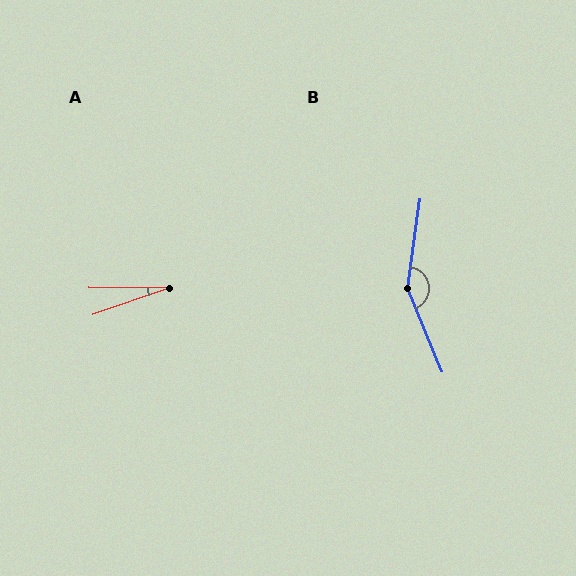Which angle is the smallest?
A, at approximately 19 degrees.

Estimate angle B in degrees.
Approximately 150 degrees.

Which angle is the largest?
B, at approximately 150 degrees.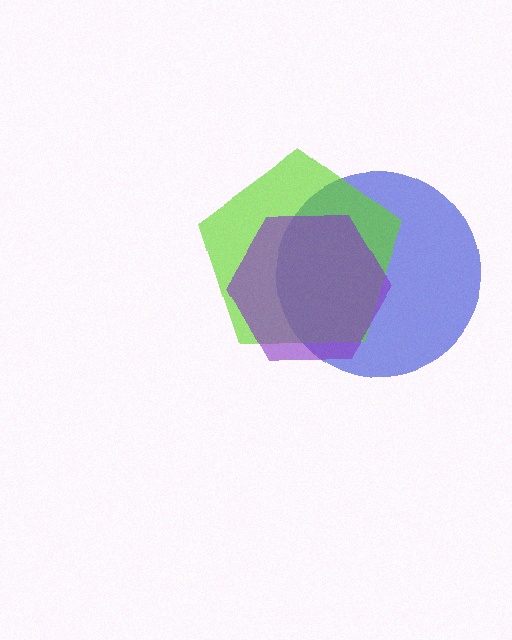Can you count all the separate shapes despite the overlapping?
Yes, there are 3 separate shapes.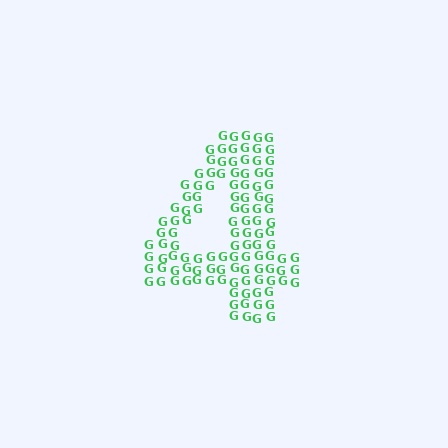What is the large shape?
The large shape is the digit 4.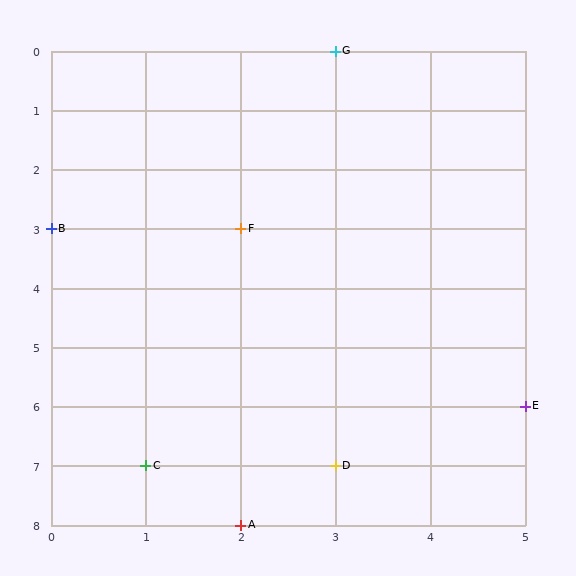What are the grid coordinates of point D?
Point D is at grid coordinates (3, 7).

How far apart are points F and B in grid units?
Points F and B are 2 columns apart.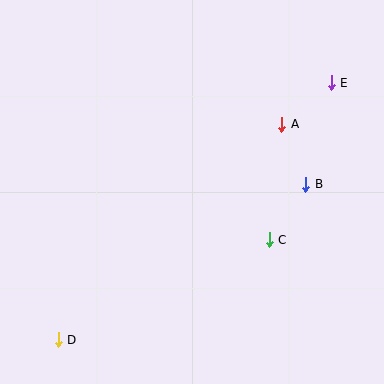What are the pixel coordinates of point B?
Point B is at (306, 184).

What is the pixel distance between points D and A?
The distance between D and A is 311 pixels.